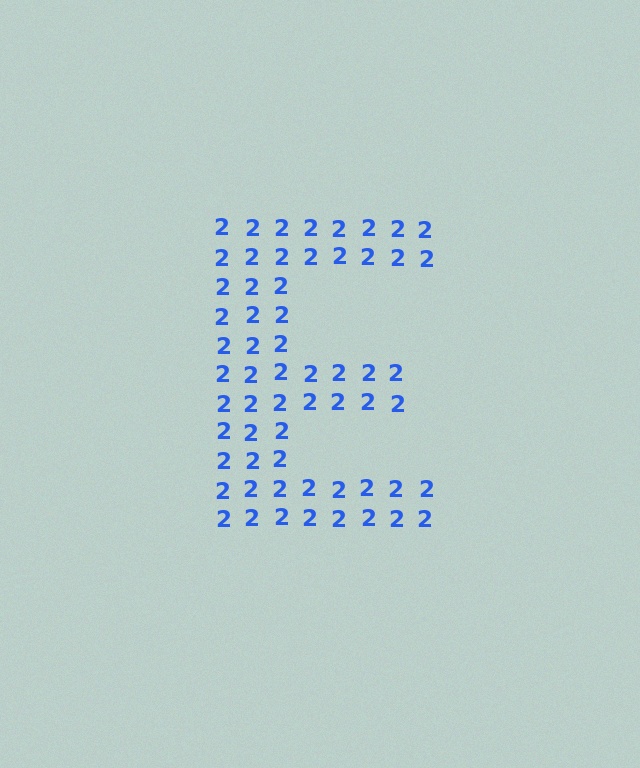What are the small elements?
The small elements are digit 2's.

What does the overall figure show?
The overall figure shows the letter E.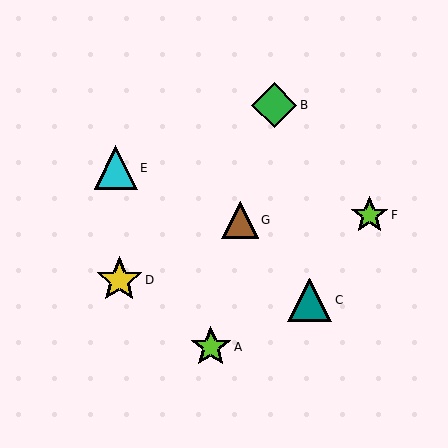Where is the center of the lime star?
The center of the lime star is at (211, 347).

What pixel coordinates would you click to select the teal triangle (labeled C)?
Click at (310, 300) to select the teal triangle C.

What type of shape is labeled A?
Shape A is a lime star.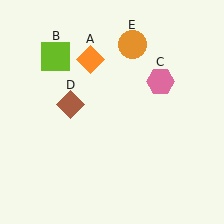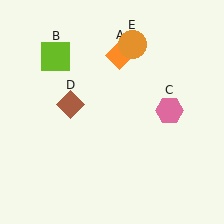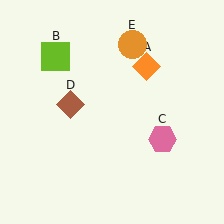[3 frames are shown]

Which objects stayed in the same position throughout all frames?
Lime square (object B) and brown diamond (object D) and orange circle (object E) remained stationary.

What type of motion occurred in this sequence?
The orange diamond (object A), pink hexagon (object C) rotated clockwise around the center of the scene.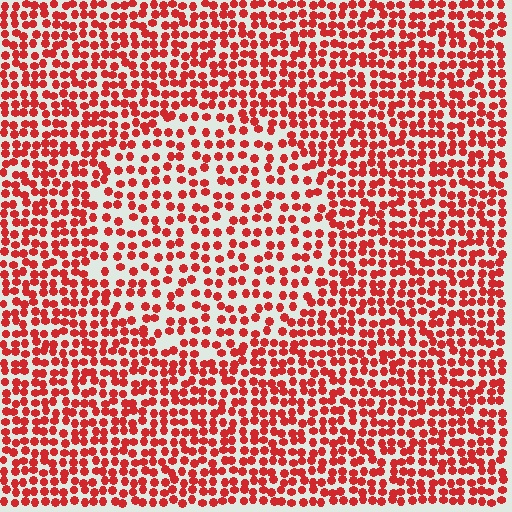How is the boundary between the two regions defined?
The boundary is defined by a change in element density (approximately 1.6x ratio). All elements are the same color, size, and shape.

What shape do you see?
I see a circle.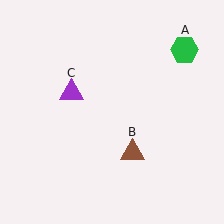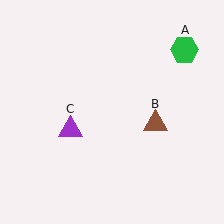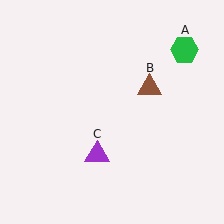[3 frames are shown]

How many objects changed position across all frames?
2 objects changed position: brown triangle (object B), purple triangle (object C).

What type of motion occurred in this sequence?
The brown triangle (object B), purple triangle (object C) rotated counterclockwise around the center of the scene.